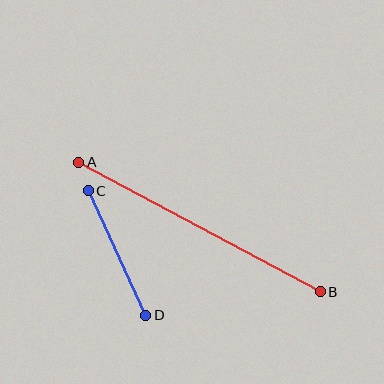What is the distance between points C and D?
The distance is approximately 137 pixels.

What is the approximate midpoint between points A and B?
The midpoint is at approximately (200, 227) pixels.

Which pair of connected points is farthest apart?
Points A and B are farthest apart.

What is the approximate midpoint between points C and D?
The midpoint is at approximately (117, 253) pixels.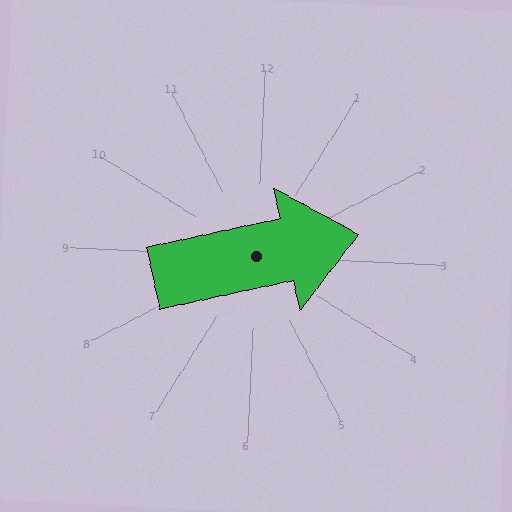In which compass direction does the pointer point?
East.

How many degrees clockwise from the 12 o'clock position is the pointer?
Approximately 75 degrees.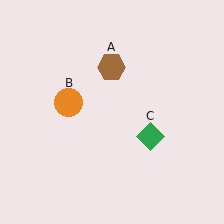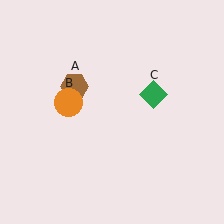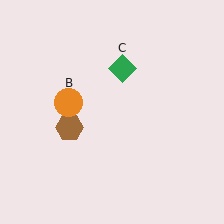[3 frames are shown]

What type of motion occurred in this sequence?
The brown hexagon (object A), green diamond (object C) rotated counterclockwise around the center of the scene.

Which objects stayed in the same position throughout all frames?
Orange circle (object B) remained stationary.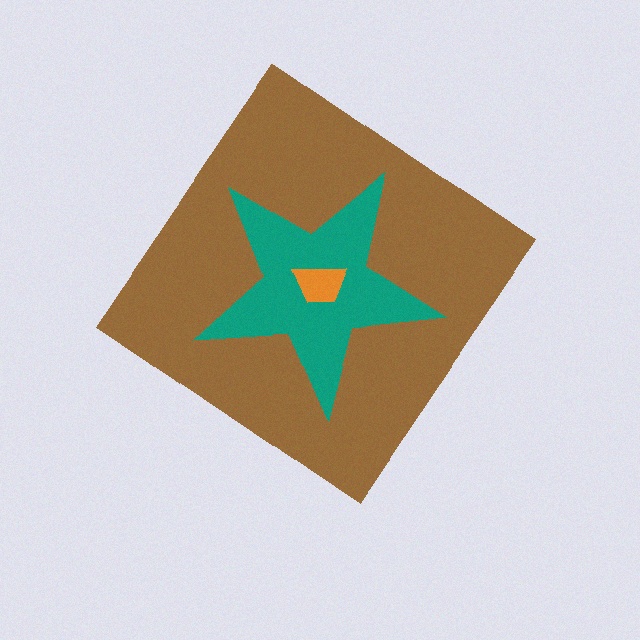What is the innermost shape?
The orange trapezoid.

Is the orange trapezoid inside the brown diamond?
Yes.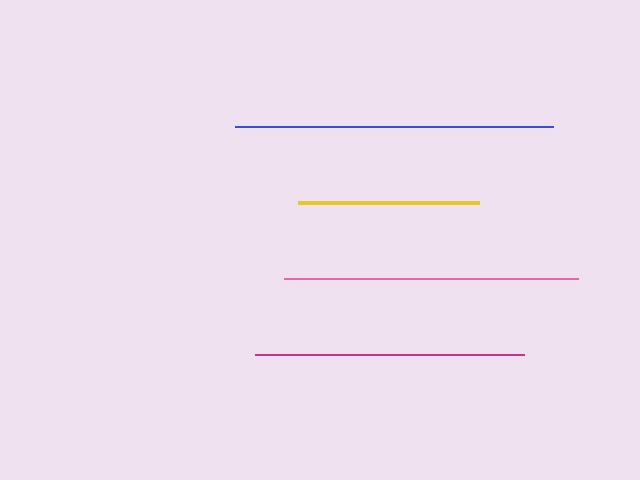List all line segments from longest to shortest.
From longest to shortest: blue, pink, magenta, yellow.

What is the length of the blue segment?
The blue segment is approximately 318 pixels long.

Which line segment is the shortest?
The yellow line is the shortest at approximately 181 pixels.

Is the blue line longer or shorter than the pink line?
The blue line is longer than the pink line.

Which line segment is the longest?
The blue line is the longest at approximately 318 pixels.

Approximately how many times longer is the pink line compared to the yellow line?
The pink line is approximately 1.6 times the length of the yellow line.